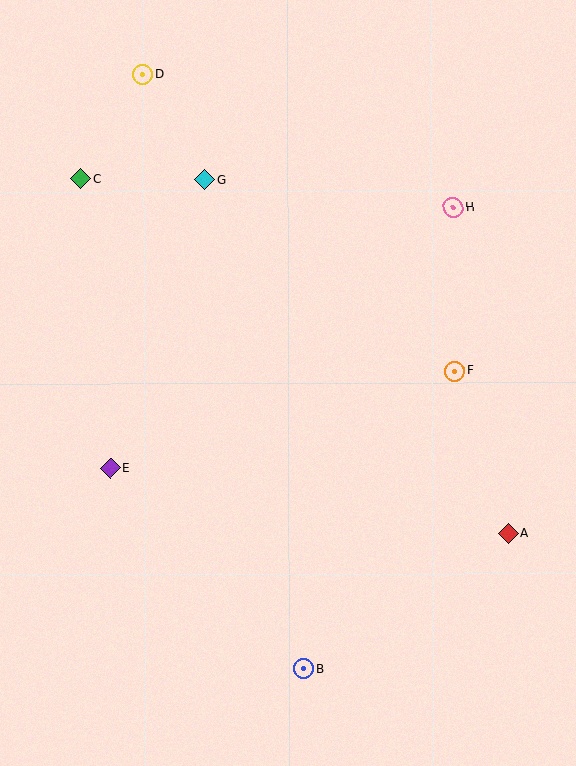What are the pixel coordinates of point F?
Point F is at (455, 371).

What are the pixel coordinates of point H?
Point H is at (453, 207).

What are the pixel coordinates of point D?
Point D is at (143, 75).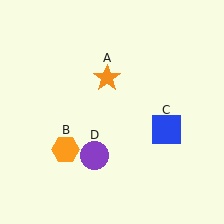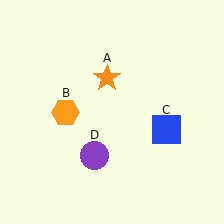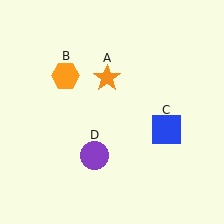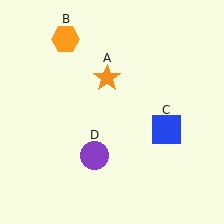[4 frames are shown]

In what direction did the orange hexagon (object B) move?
The orange hexagon (object B) moved up.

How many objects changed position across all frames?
1 object changed position: orange hexagon (object B).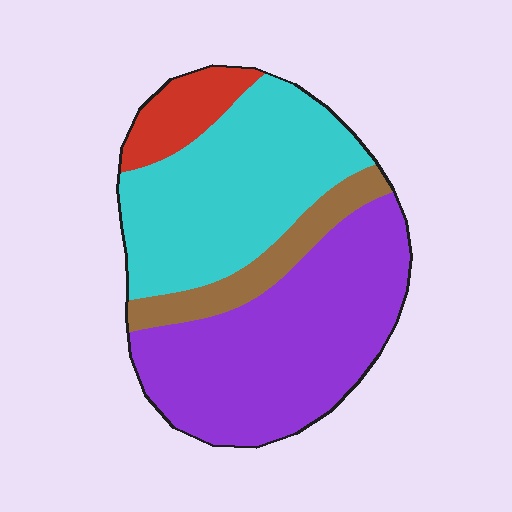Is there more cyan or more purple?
Purple.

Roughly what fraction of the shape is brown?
Brown takes up less than a sixth of the shape.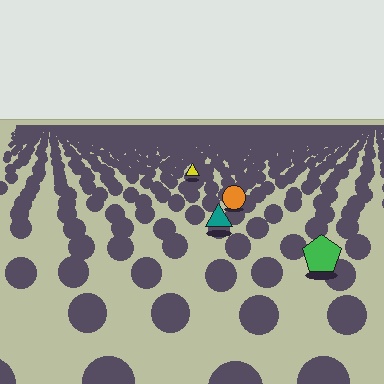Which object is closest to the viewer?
The green pentagon is closest. The texture marks near it are larger and more spread out.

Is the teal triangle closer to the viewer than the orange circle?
Yes. The teal triangle is closer — you can tell from the texture gradient: the ground texture is coarser near it.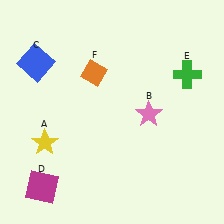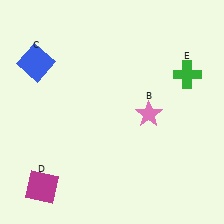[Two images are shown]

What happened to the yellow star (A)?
The yellow star (A) was removed in Image 2. It was in the bottom-left area of Image 1.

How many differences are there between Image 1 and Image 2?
There are 2 differences between the two images.